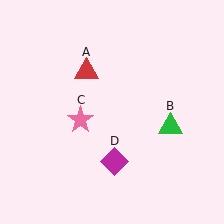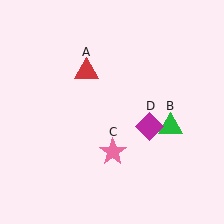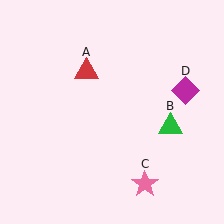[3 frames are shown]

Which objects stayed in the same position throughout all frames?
Red triangle (object A) and green triangle (object B) remained stationary.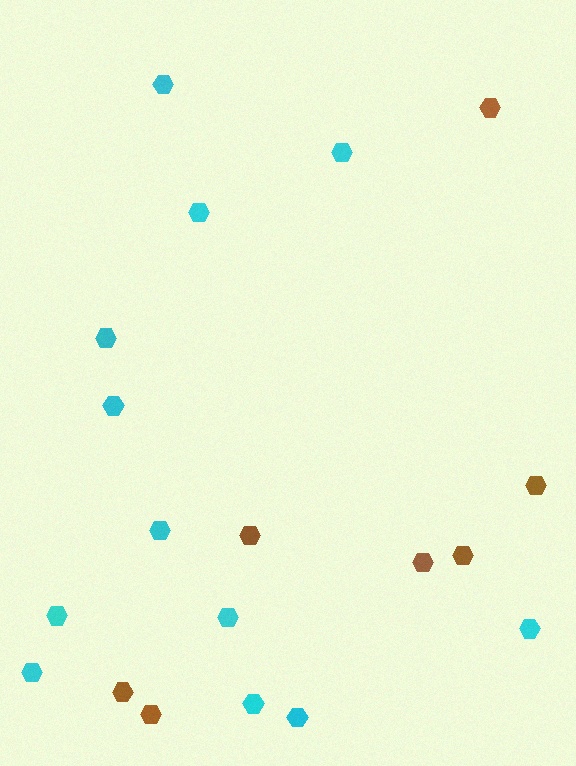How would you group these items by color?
There are 2 groups: one group of cyan hexagons (12) and one group of brown hexagons (7).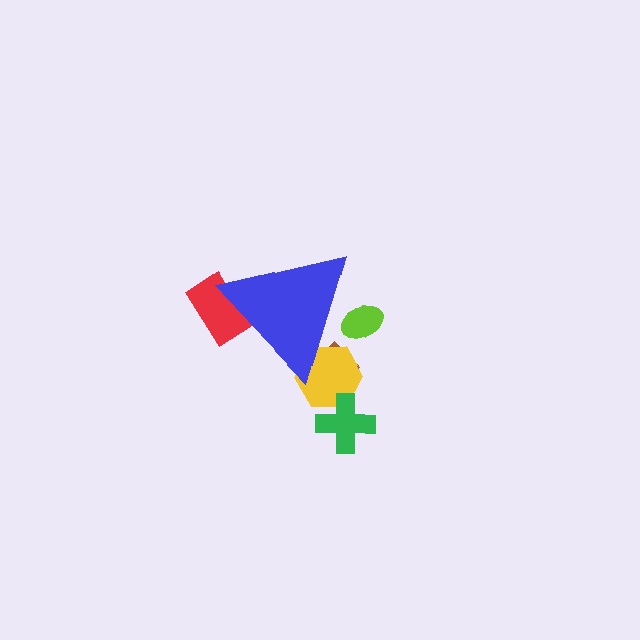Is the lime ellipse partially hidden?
Yes, the lime ellipse is partially hidden behind the blue triangle.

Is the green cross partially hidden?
No, the green cross is fully visible.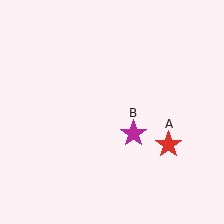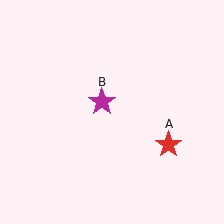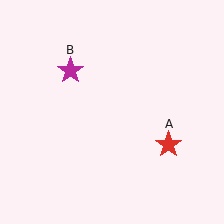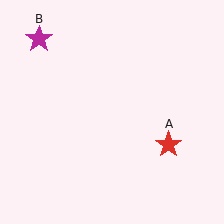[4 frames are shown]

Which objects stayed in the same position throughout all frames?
Red star (object A) remained stationary.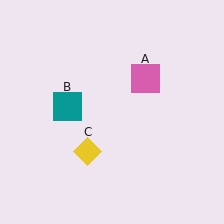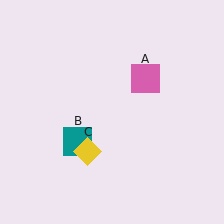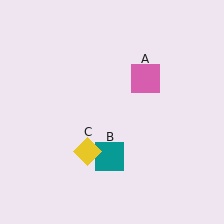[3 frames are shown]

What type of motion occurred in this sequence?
The teal square (object B) rotated counterclockwise around the center of the scene.